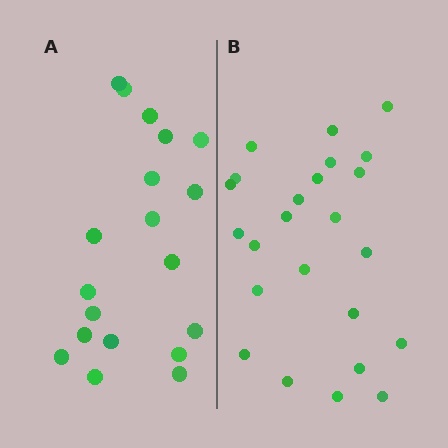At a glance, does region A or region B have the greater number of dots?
Region B (the right region) has more dots.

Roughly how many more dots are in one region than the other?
Region B has about 5 more dots than region A.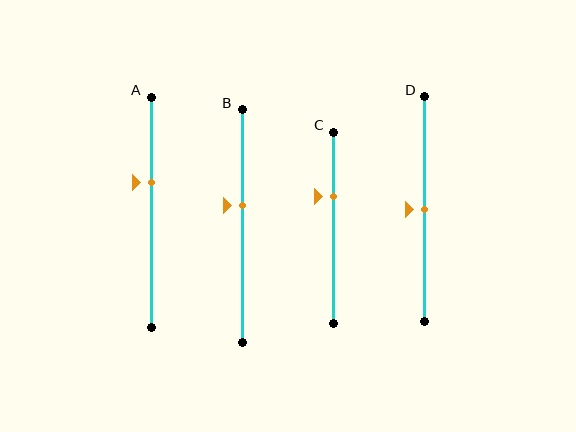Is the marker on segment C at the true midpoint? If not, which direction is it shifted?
No, the marker on segment C is shifted upward by about 16% of the segment length.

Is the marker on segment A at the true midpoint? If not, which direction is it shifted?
No, the marker on segment A is shifted upward by about 13% of the segment length.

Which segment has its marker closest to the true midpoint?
Segment D has its marker closest to the true midpoint.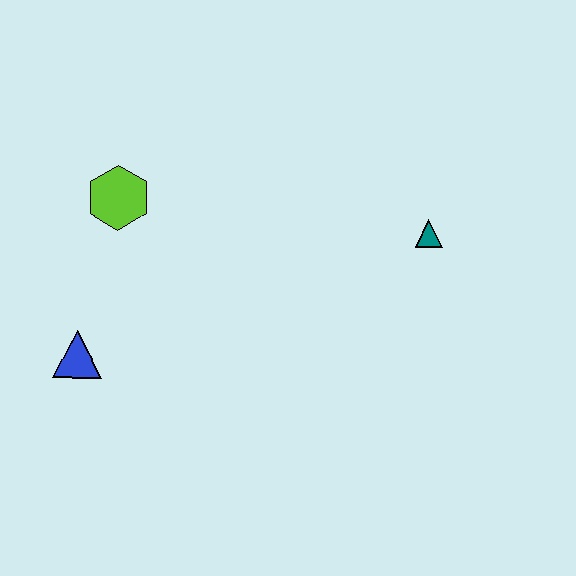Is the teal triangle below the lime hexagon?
Yes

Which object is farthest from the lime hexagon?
The teal triangle is farthest from the lime hexagon.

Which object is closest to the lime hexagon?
The blue triangle is closest to the lime hexagon.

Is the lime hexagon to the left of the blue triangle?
No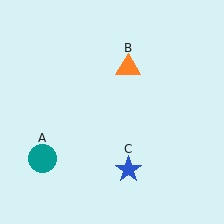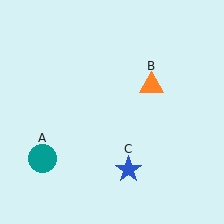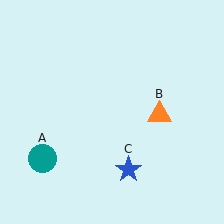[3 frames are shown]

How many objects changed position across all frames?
1 object changed position: orange triangle (object B).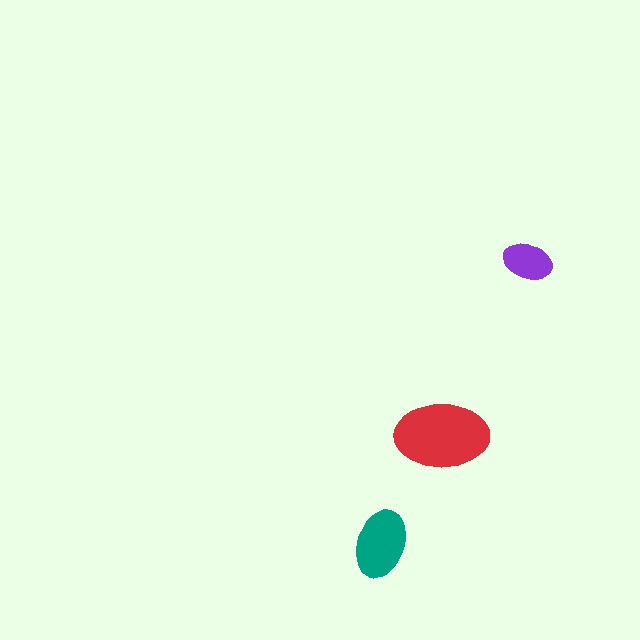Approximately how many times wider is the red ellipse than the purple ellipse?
About 2 times wider.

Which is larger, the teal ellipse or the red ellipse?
The red one.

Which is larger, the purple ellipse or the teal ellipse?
The teal one.